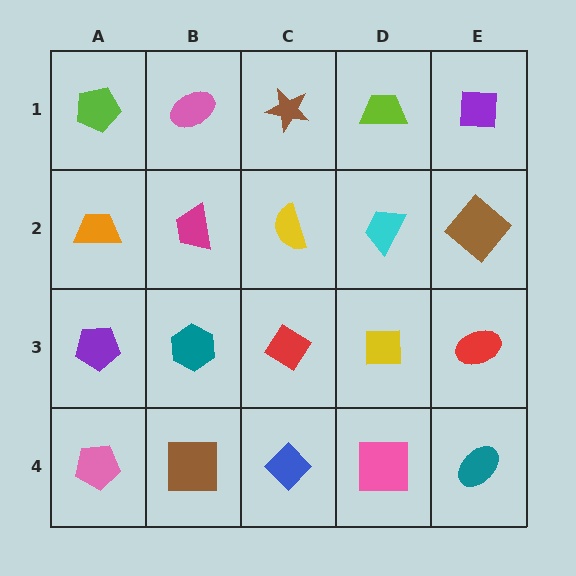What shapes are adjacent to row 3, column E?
A brown diamond (row 2, column E), a teal ellipse (row 4, column E), a yellow square (row 3, column D).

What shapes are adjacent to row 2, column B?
A pink ellipse (row 1, column B), a teal hexagon (row 3, column B), an orange trapezoid (row 2, column A), a yellow semicircle (row 2, column C).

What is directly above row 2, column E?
A purple square.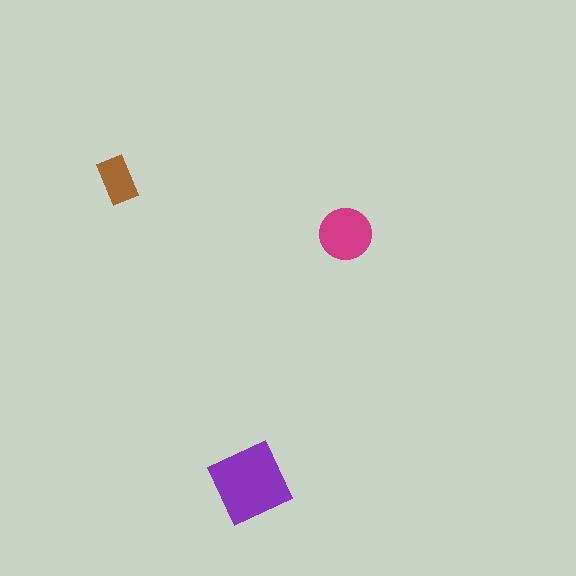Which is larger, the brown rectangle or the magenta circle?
The magenta circle.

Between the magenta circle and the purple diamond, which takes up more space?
The purple diamond.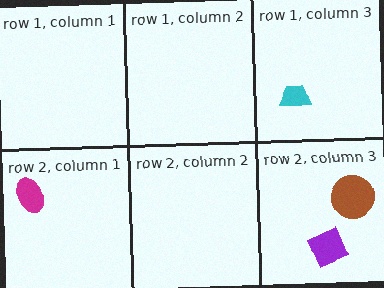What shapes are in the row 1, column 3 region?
The cyan trapezoid.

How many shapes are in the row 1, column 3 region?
1.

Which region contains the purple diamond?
The row 2, column 3 region.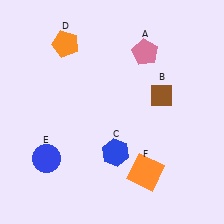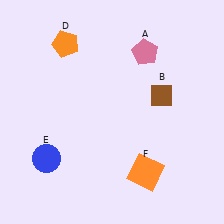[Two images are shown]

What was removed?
The blue hexagon (C) was removed in Image 2.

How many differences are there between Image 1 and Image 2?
There is 1 difference between the two images.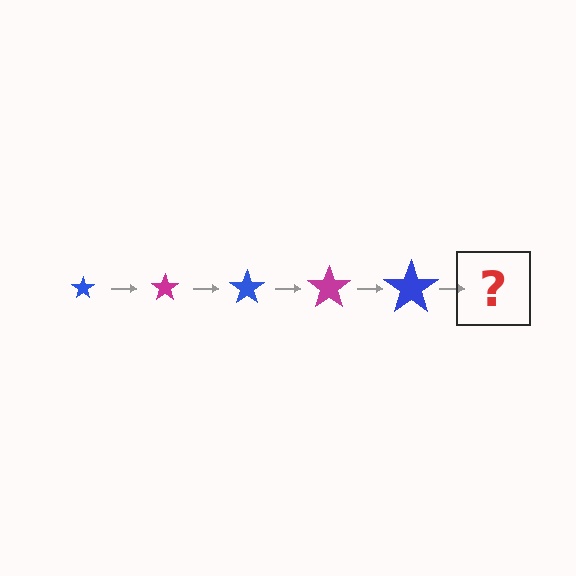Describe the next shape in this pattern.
It should be a magenta star, larger than the previous one.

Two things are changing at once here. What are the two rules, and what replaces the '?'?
The two rules are that the star grows larger each step and the color cycles through blue and magenta. The '?' should be a magenta star, larger than the previous one.